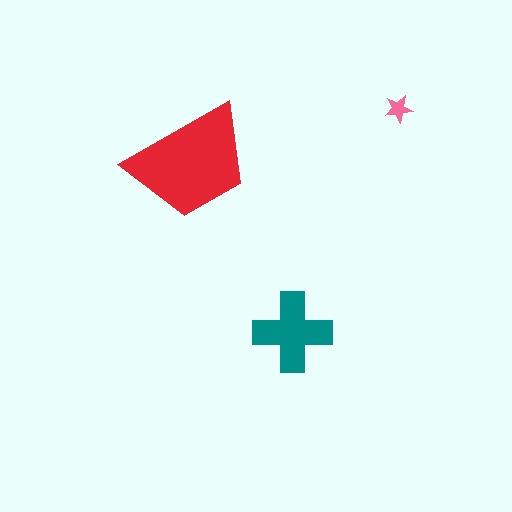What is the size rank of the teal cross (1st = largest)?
2nd.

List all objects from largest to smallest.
The red trapezoid, the teal cross, the pink star.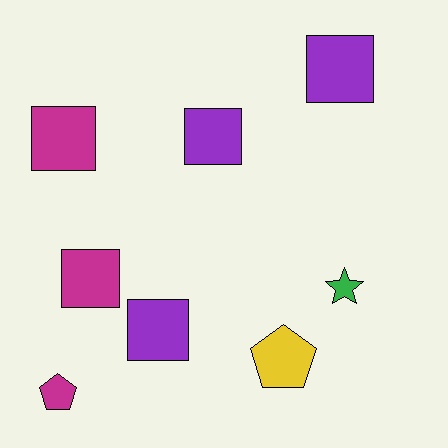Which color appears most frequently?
Magenta, with 3 objects.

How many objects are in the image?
There are 8 objects.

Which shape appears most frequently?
Square, with 5 objects.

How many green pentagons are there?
There are no green pentagons.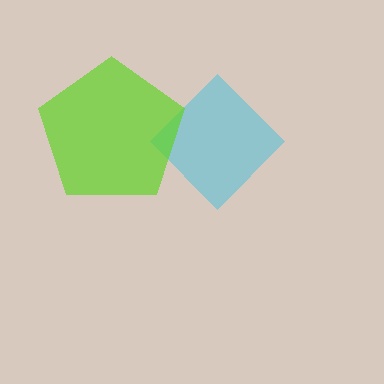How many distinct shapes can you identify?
There are 2 distinct shapes: a cyan diamond, a lime pentagon.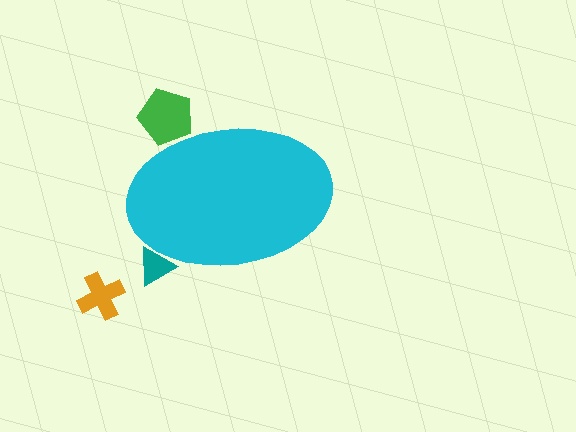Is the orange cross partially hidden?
No, the orange cross is fully visible.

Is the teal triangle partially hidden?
Yes, the teal triangle is partially hidden behind the cyan ellipse.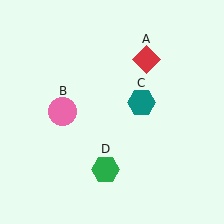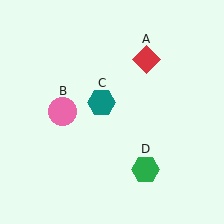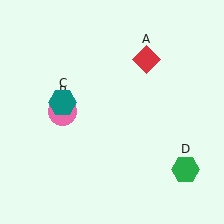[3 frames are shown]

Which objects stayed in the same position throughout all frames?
Red diamond (object A) and pink circle (object B) remained stationary.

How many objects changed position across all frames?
2 objects changed position: teal hexagon (object C), green hexagon (object D).